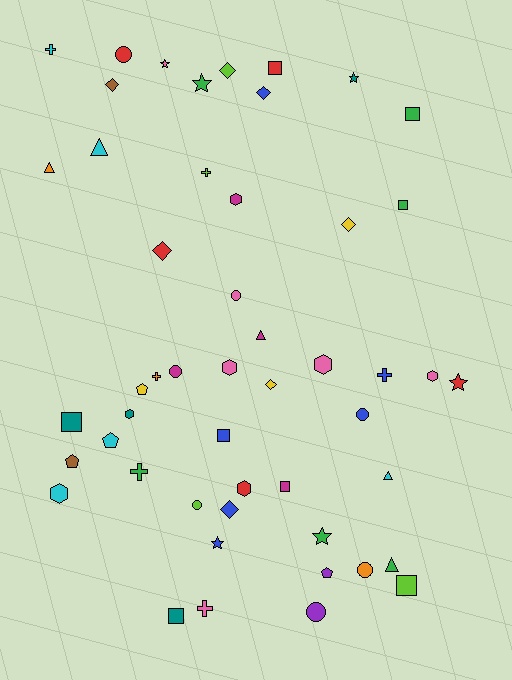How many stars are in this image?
There are 6 stars.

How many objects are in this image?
There are 50 objects.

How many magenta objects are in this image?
There are 4 magenta objects.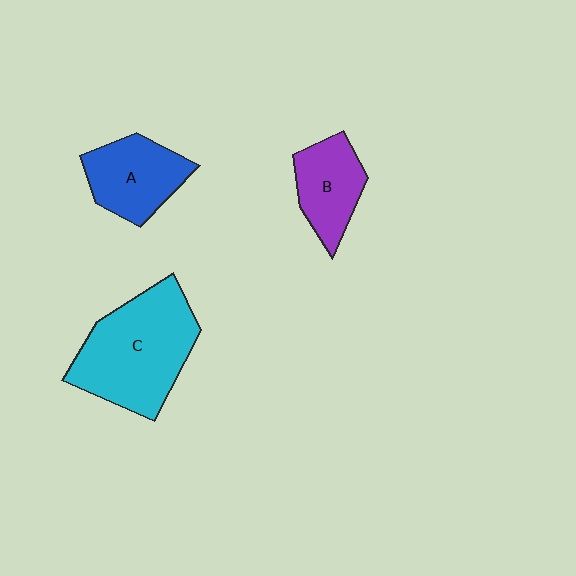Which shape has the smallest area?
Shape B (purple).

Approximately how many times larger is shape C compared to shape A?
Approximately 1.7 times.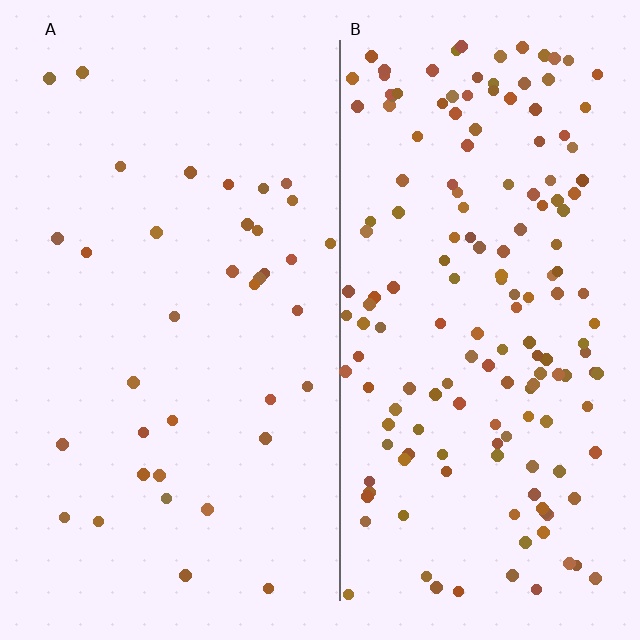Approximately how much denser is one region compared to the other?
Approximately 4.6× — region B over region A.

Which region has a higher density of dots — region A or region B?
B (the right).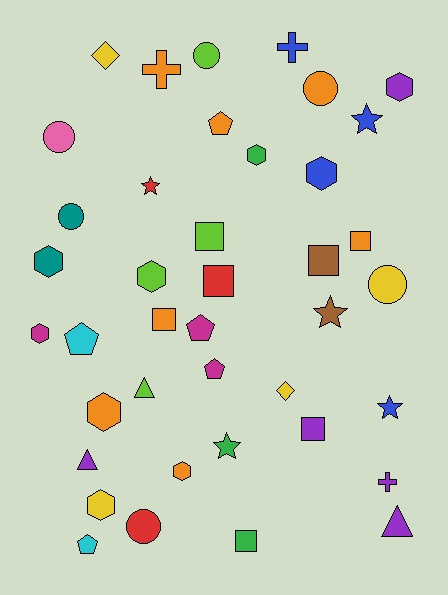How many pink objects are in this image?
There is 1 pink object.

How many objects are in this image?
There are 40 objects.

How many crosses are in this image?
There are 3 crosses.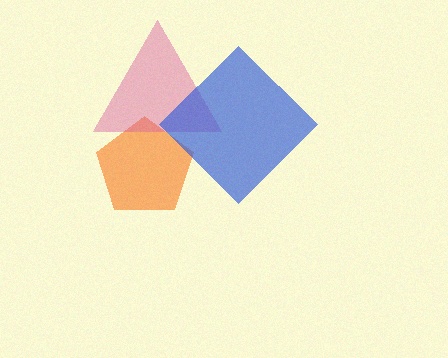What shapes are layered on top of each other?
The layered shapes are: an orange pentagon, a pink triangle, a blue diamond.